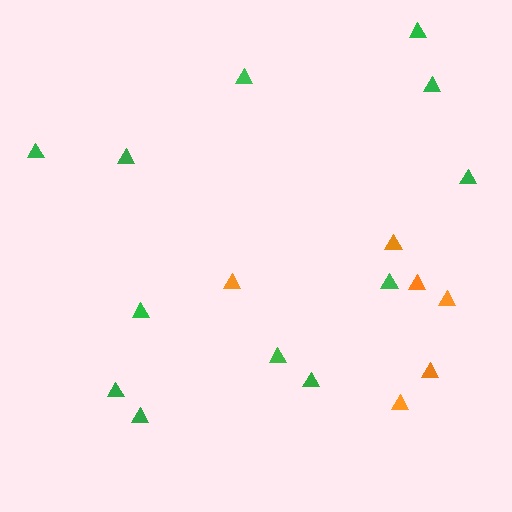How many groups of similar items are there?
There are 2 groups: one group of orange triangles (6) and one group of green triangles (12).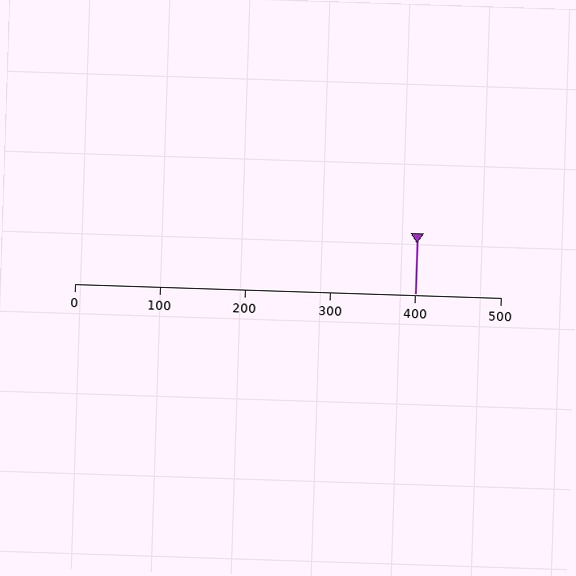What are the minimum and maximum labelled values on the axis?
The axis runs from 0 to 500.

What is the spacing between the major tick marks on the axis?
The major ticks are spaced 100 apart.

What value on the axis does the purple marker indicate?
The marker indicates approximately 400.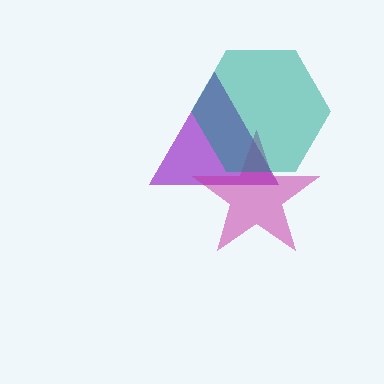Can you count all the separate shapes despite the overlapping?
Yes, there are 3 separate shapes.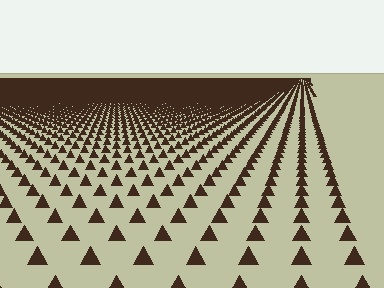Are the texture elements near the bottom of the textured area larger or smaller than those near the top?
Larger. Near the bottom, elements are closer to the viewer and appear at a bigger on-screen size.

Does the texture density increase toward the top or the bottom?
Density increases toward the top.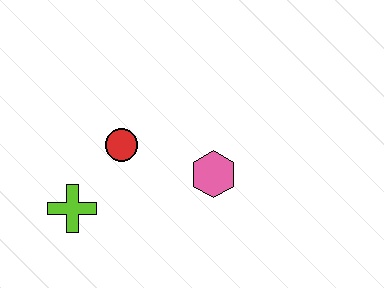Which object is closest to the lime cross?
The red circle is closest to the lime cross.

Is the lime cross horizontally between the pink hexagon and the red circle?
No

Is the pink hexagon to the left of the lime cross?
No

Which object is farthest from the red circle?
The pink hexagon is farthest from the red circle.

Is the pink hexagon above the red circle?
No